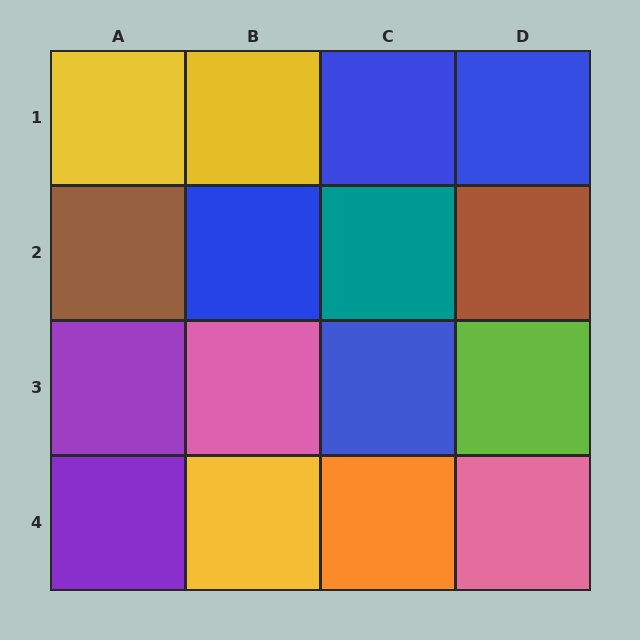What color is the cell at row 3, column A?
Purple.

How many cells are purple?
2 cells are purple.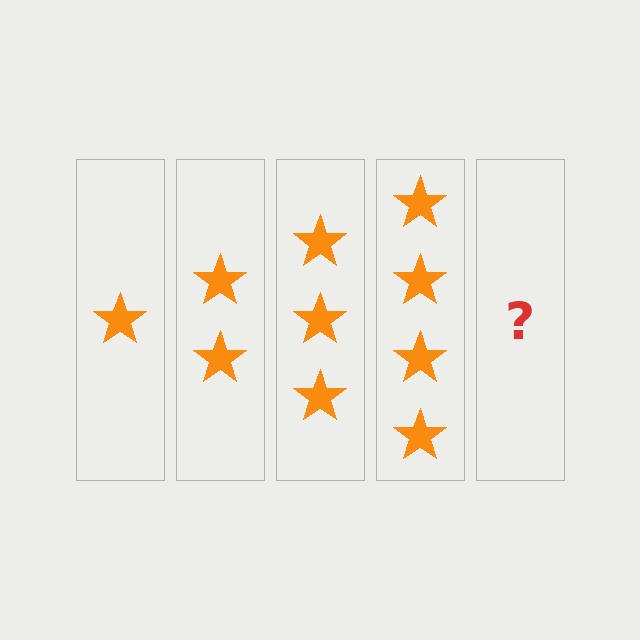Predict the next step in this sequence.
The next step is 5 stars.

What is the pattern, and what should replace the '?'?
The pattern is that each step adds one more star. The '?' should be 5 stars.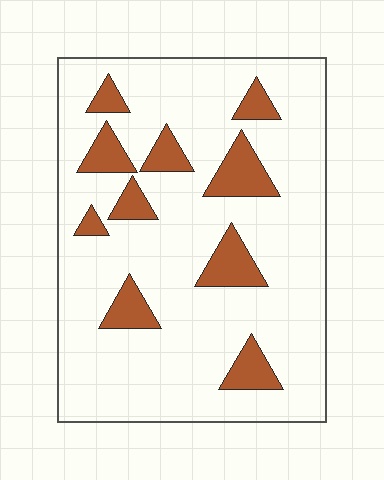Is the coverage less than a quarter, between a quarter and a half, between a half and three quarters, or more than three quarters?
Less than a quarter.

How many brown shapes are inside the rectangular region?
10.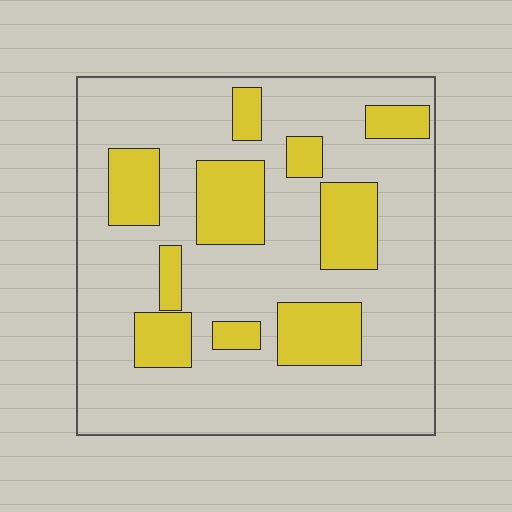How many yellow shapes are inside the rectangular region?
10.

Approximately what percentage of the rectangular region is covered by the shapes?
Approximately 25%.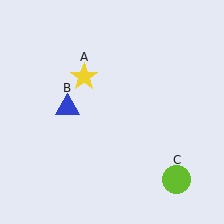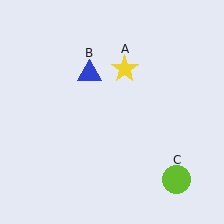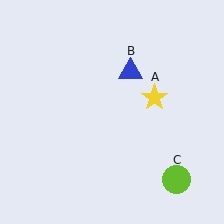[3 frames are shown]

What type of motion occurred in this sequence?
The yellow star (object A), blue triangle (object B) rotated clockwise around the center of the scene.